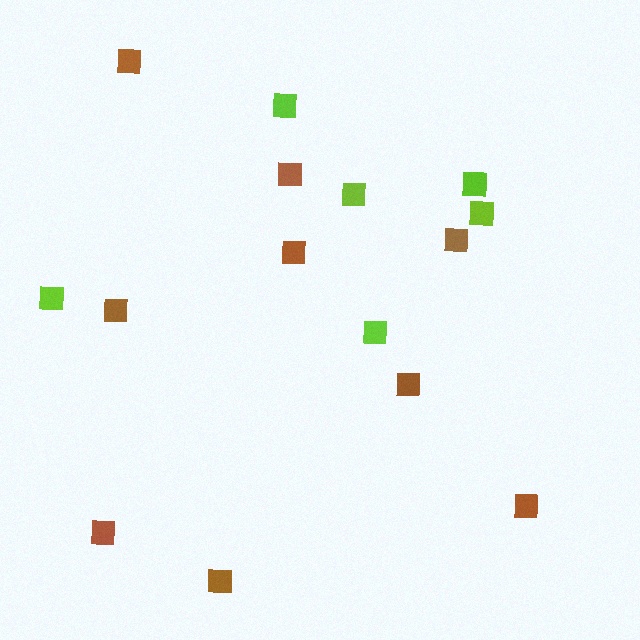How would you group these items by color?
There are 2 groups: one group of brown squares (9) and one group of lime squares (6).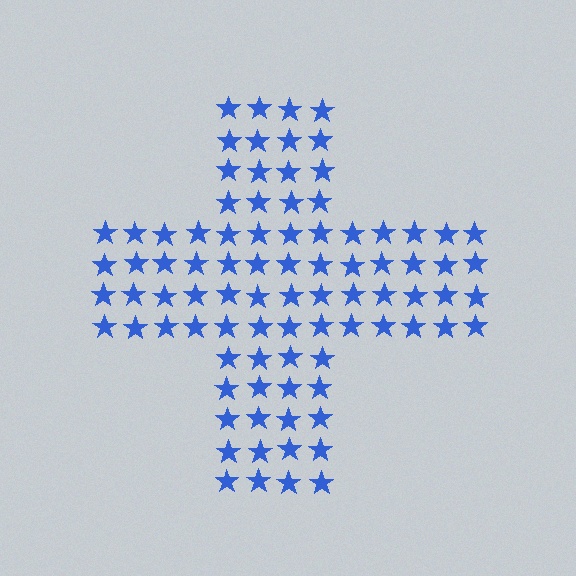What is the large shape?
The large shape is a cross.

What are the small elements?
The small elements are stars.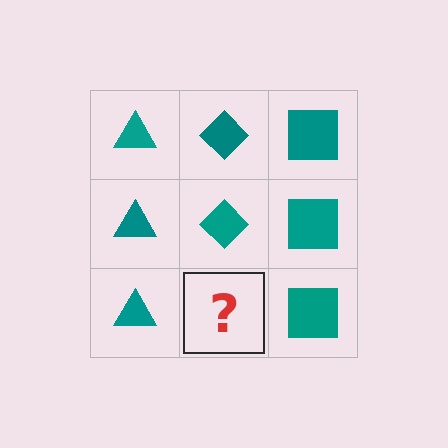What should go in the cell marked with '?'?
The missing cell should contain a teal diamond.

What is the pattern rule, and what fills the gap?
The rule is that each column has a consistent shape. The gap should be filled with a teal diamond.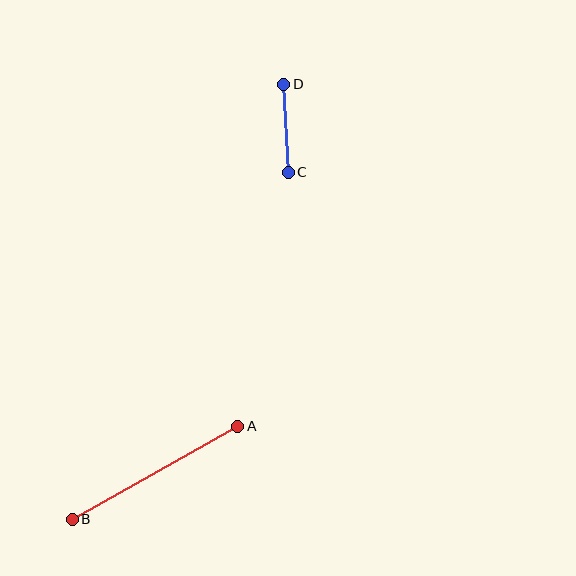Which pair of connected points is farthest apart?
Points A and B are farthest apart.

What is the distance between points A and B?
The distance is approximately 190 pixels.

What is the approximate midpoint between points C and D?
The midpoint is at approximately (286, 128) pixels.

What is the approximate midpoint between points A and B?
The midpoint is at approximately (155, 473) pixels.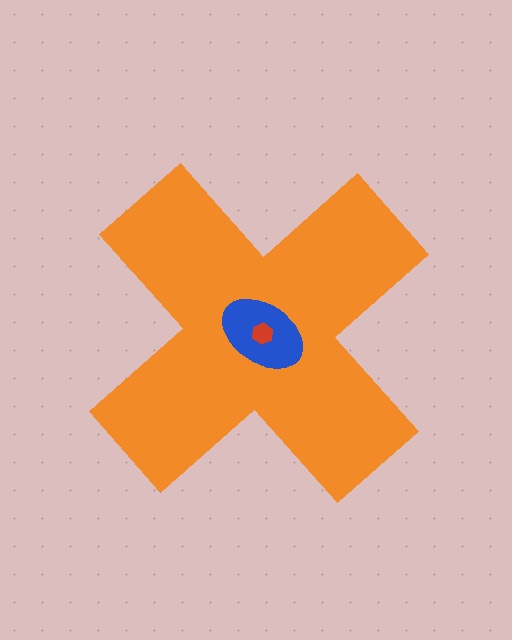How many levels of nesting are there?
3.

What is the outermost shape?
The orange cross.